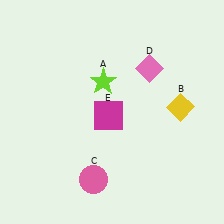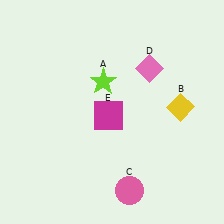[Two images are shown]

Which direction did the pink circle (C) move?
The pink circle (C) moved right.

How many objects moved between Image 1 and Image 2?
1 object moved between the two images.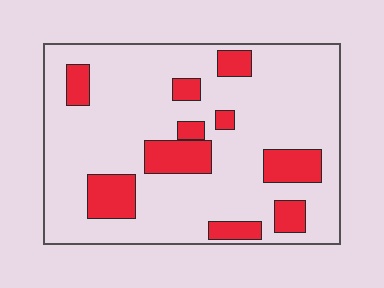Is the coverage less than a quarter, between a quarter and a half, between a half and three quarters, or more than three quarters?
Less than a quarter.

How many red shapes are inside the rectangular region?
10.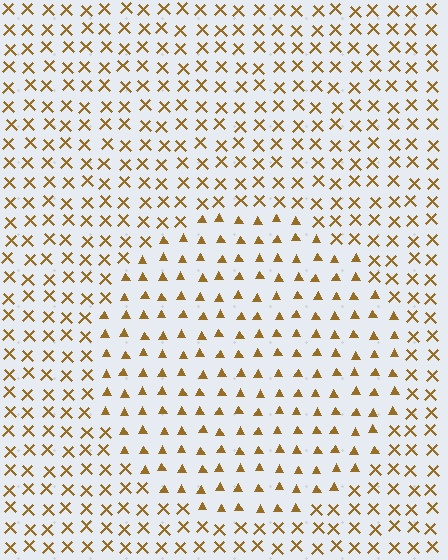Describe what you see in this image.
The image is filled with small brown elements arranged in a uniform grid. A circle-shaped region contains triangles, while the surrounding area contains X marks. The boundary is defined purely by the change in element shape.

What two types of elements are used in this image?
The image uses triangles inside the circle region and X marks outside it.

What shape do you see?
I see a circle.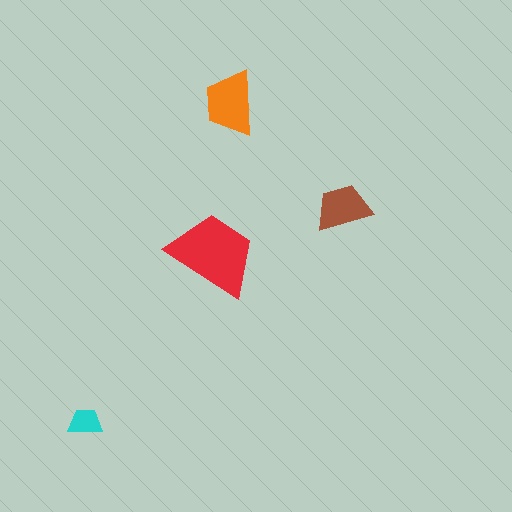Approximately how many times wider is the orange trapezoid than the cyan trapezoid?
About 2 times wider.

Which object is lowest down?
The cyan trapezoid is bottommost.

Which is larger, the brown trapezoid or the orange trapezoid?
The orange one.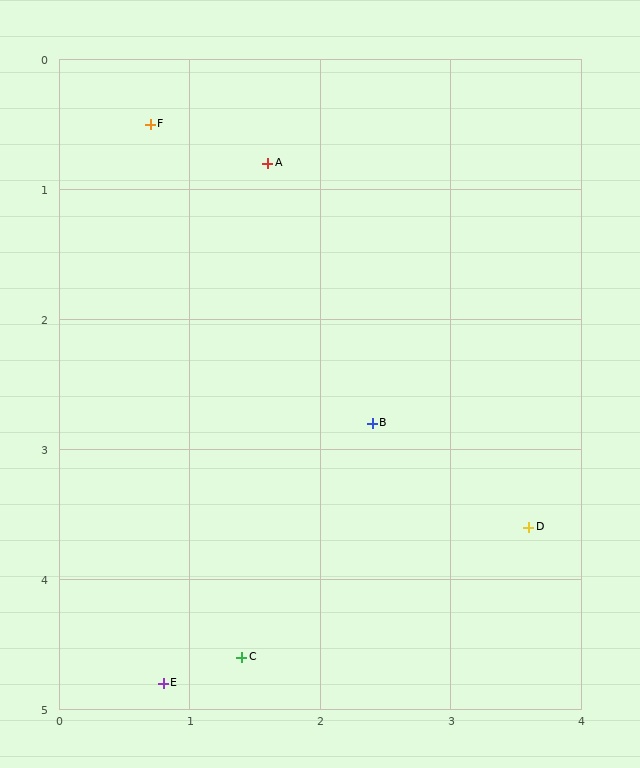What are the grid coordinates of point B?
Point B is at approximately (2.4, 2.8).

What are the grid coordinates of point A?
Point A is at approximately (1.6, 0.8).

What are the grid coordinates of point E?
Point E is at approximately (0.8, 4.8).